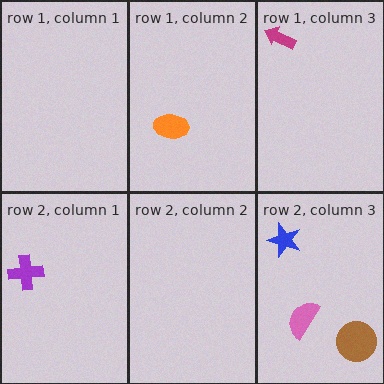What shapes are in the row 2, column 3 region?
The blue star, the pink semicircle, the brown circle.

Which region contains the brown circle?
The row 2, column 3 region.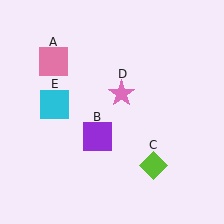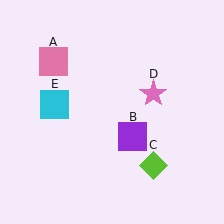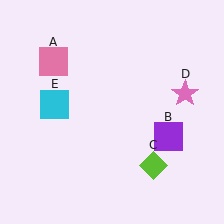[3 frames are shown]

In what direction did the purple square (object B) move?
The purple square (object B) moved right.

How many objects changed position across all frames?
2 objects changed position: purple square (object B), pink star (object D).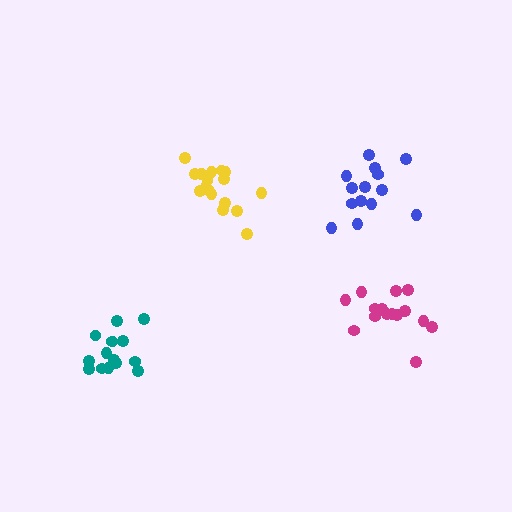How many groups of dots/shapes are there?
There are 4 groups.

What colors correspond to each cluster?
The clusters are colored: magenta, yellow, blue, teal.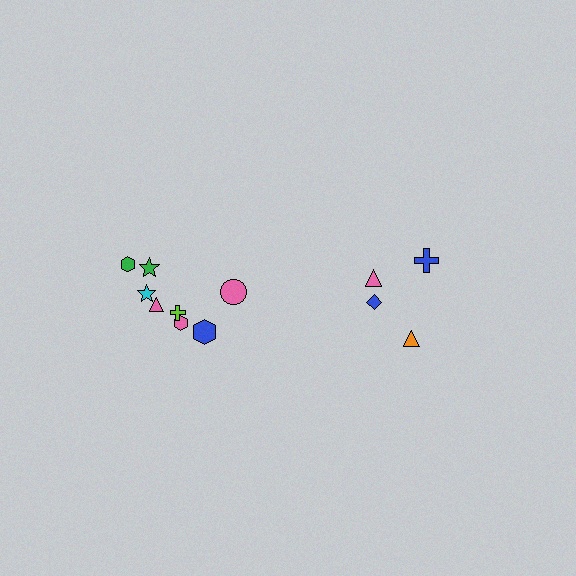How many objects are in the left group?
There are 8 objects.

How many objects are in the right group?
There are 4 objects.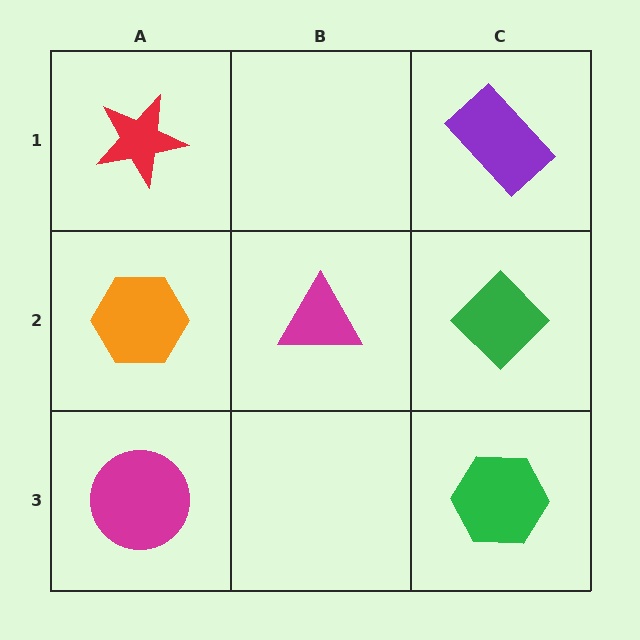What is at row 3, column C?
A green hexagon.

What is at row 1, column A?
A red star.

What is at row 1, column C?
A purple rectangle.